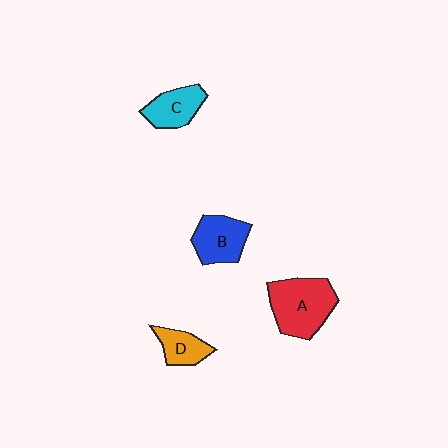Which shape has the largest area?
Shape A (red).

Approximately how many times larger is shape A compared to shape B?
Approximately 1.4 times.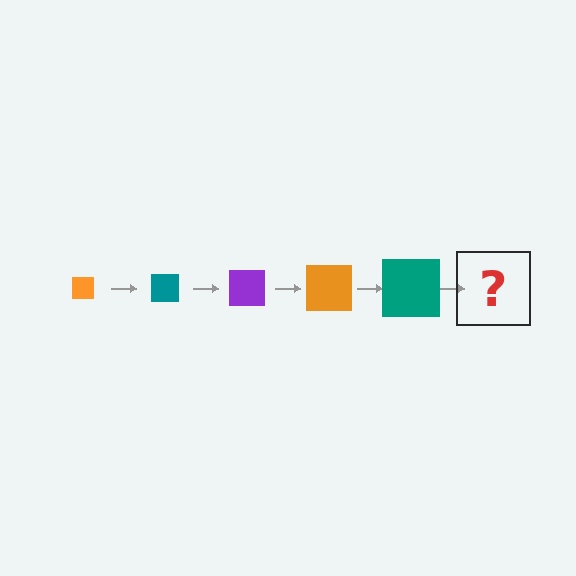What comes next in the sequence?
The next element should be a purple square, larger than the previous one.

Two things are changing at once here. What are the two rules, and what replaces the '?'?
The two rules are that the square grows larger each step and the color cycles through orange, teal, and purple. The '?' should be a purple square, larger than the previous one.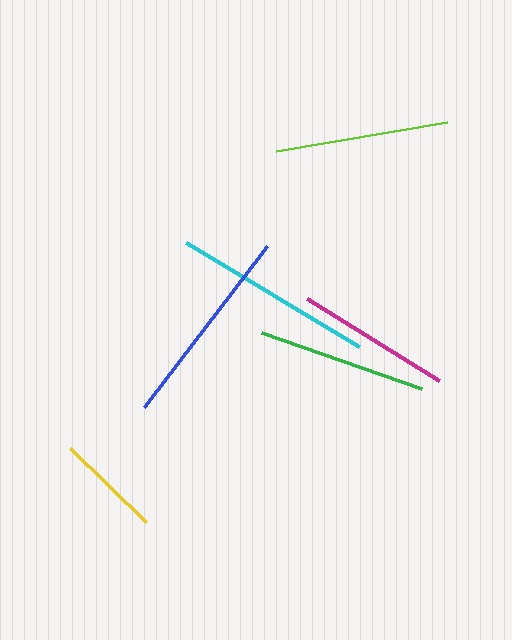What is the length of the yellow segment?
The yellow segment is approximately 106 pixels long.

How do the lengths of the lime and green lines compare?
The lime and green lines are approximately the same length.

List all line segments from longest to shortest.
From longest to shortest: blue, cyan, lime, green, magenta, yellow.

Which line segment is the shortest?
The yellow line is the shortest at approximately 106 pixels.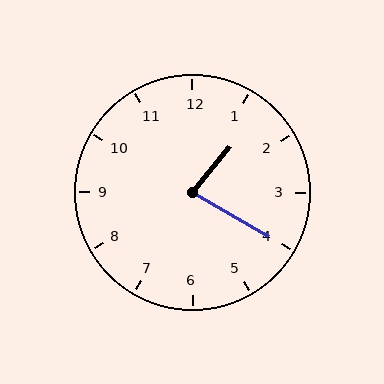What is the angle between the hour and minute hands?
Approximately 80 degrees.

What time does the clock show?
1:20.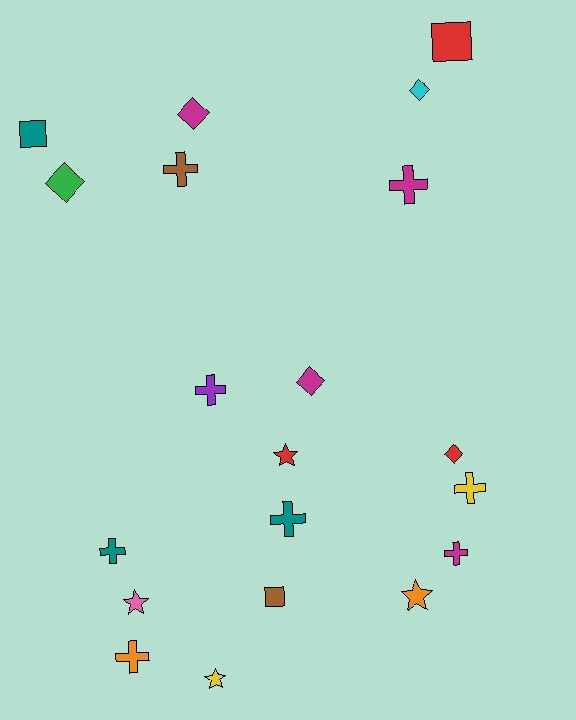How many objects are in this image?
There are 20 objects.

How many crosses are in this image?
There are 8 crosses.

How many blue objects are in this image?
There are no blue objects.